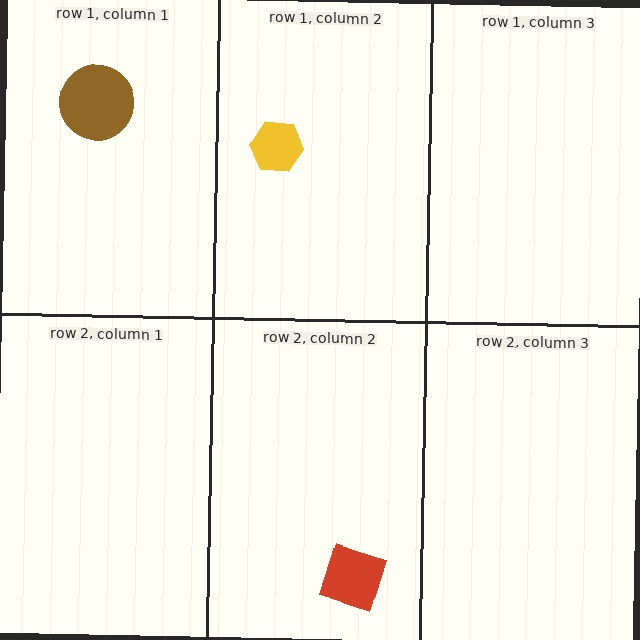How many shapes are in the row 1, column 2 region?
1.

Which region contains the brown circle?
The row 1, column 1 region.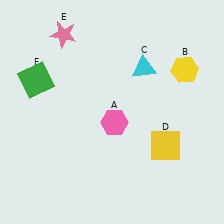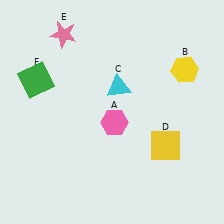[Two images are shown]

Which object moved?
The cyan triangle (C) moved left.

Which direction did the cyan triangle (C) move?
The cyan triangle (C) moved left.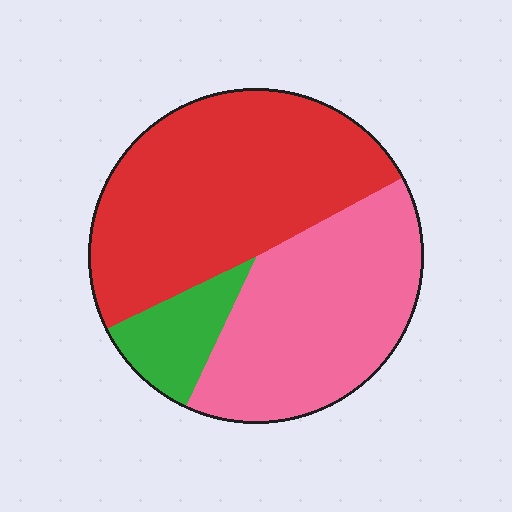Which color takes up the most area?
Red, at roughly 50%.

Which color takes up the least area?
Green, at roughly 10%.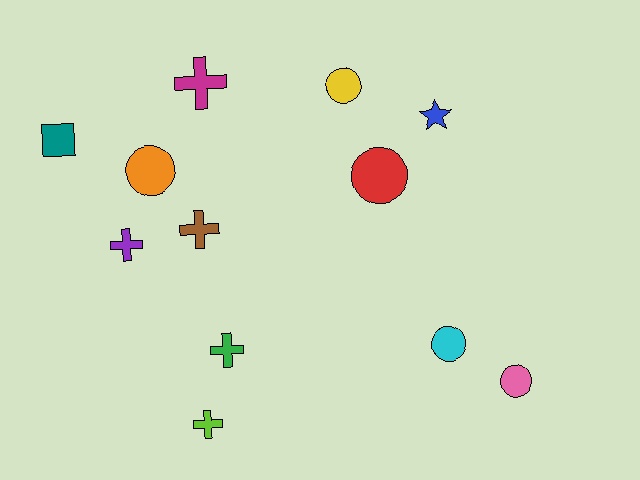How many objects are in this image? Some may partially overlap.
There are 12 objects.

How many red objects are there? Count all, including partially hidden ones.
There is 1 red object.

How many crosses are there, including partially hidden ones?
There are 5 crosses.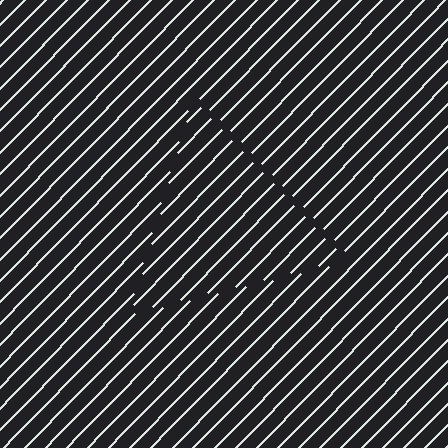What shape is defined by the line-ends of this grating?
An illusory triangle. The interior of the shape contains the same grating, shifted by half a period — the contour is defined by the phase discontinuity where line-ends from the inner and outer gratings abut.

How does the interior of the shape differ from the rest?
The interior of the shape contains the same grating, shifted by half a period — the contour is defined by the phase discontinuity where line-ends from the inner and outer gratings abut.